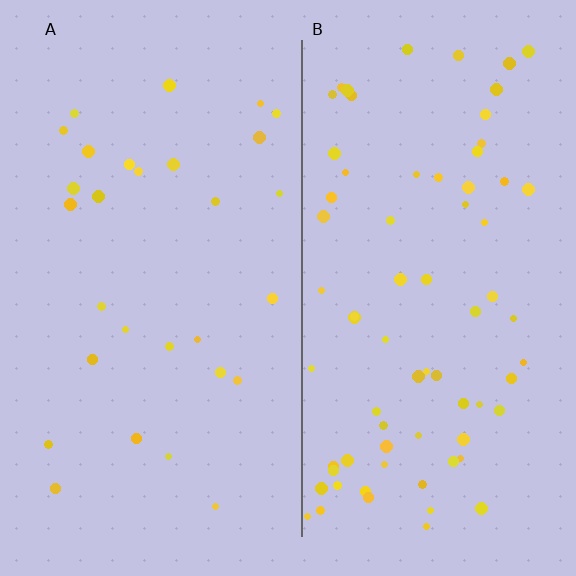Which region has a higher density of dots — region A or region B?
B (the right).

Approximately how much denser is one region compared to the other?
Approximately 2.5× — region B over region A.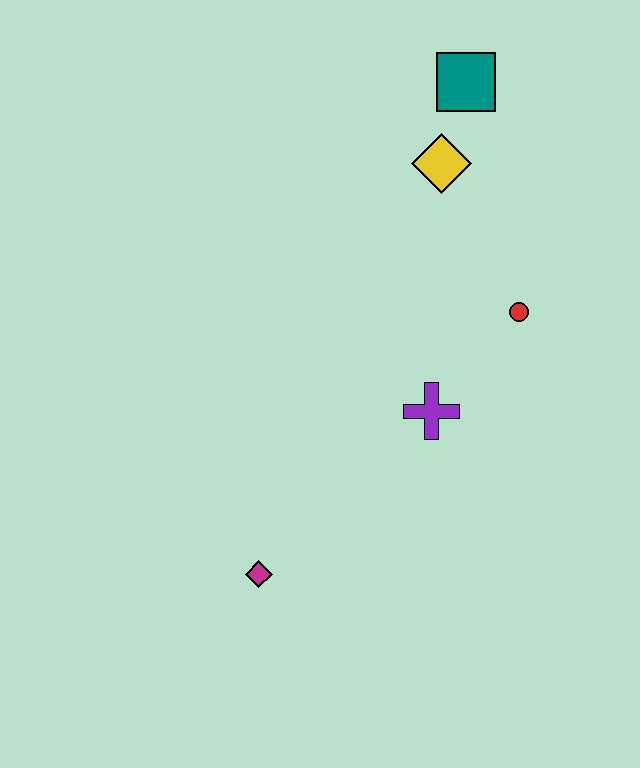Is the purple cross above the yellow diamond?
No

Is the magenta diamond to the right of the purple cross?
No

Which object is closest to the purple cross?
The red circle is closest to the purple cross.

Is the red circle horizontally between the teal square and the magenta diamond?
No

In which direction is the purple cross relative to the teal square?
The purple cross is below the teal square.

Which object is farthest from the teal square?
The magenta diamond is farthest from the teal square.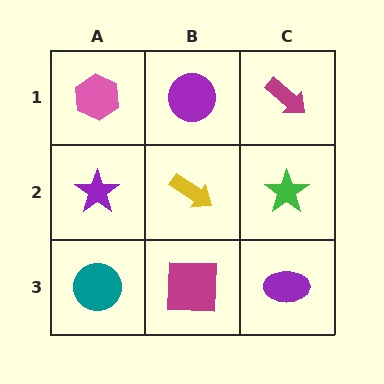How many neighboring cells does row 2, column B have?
4.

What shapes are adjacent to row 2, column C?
A magenta arrow (row 1, column C), a purple ellipse (row 3, column C), a yellow arrow (row 2, column B).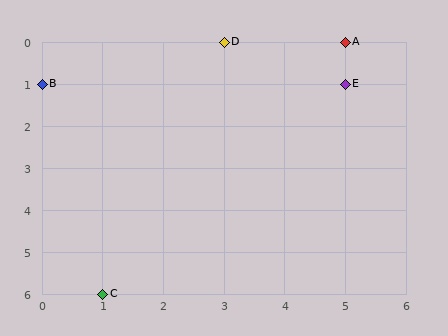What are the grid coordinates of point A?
Point A is at grid coordinates (5, 0).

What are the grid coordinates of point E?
Point E is at grid coordinates (5, 1).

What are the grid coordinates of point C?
Point C is at grid coordinates (1, 6).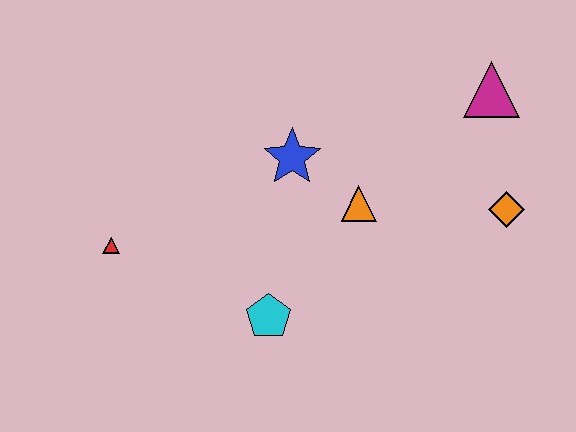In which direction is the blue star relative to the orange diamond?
The blue star is to the left of the orange diamond.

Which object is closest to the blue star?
The orange triangle is closest to the blue star.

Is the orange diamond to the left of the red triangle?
No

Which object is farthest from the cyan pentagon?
The magenta triangle is farthest from the cyan pentagon.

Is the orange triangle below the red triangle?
No